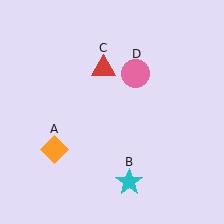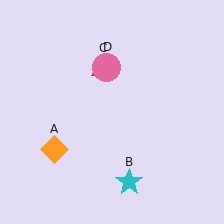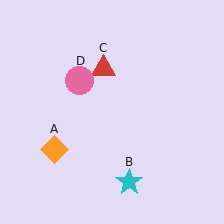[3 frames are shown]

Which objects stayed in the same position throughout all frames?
Orange diamond (object A) and cyan star (object B) and red triangle (object C) remained stationary.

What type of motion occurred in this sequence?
The pink circle (object D) rotated counterclockwise around the center of the scene.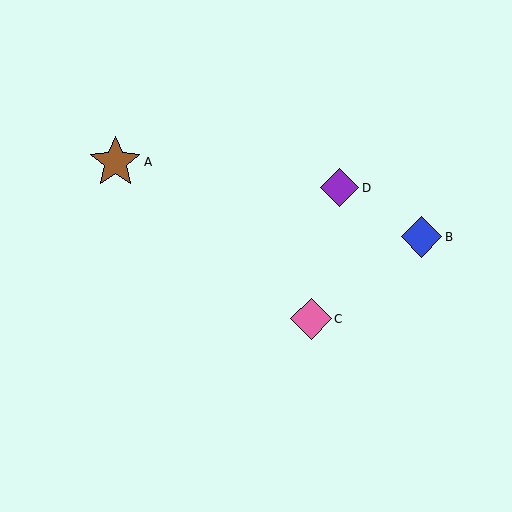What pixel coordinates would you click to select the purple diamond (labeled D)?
Click at (340, 188) to select the purple diamond D.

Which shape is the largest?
The brown star (labeled A) is the largest.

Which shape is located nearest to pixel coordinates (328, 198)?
The purple diamond (labeled D) at (340, 188) is nearest to that location.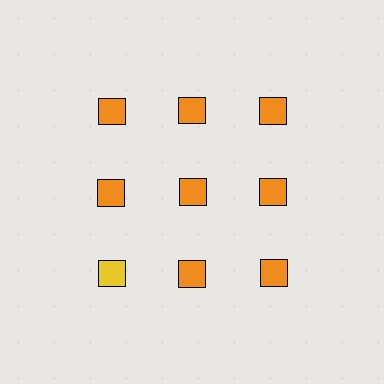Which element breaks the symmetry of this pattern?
The yellow square in the third row, leftmost column breaks the symmetry. All other shapes are orange squares.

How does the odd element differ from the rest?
It has a different color: yellow instead of orange.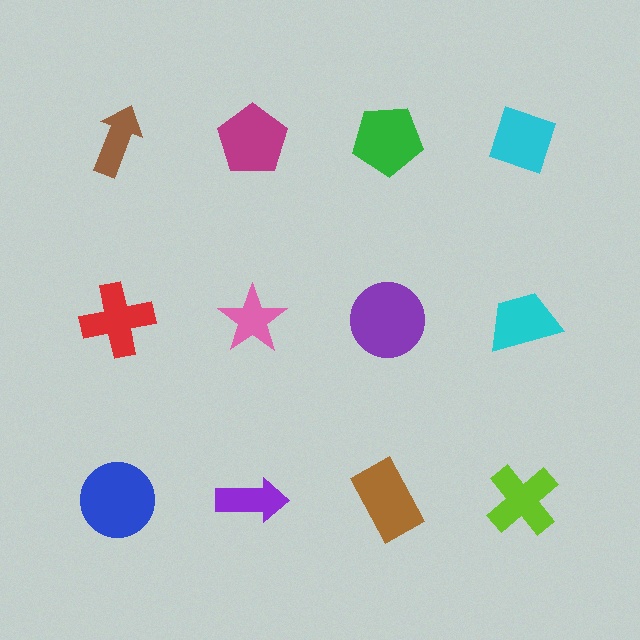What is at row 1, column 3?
A green pentagon.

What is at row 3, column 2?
A purple arrow.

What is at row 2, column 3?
A purple circle.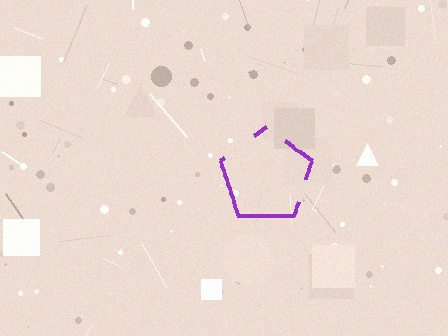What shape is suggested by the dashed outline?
The dashed outline suggests a pentagon.